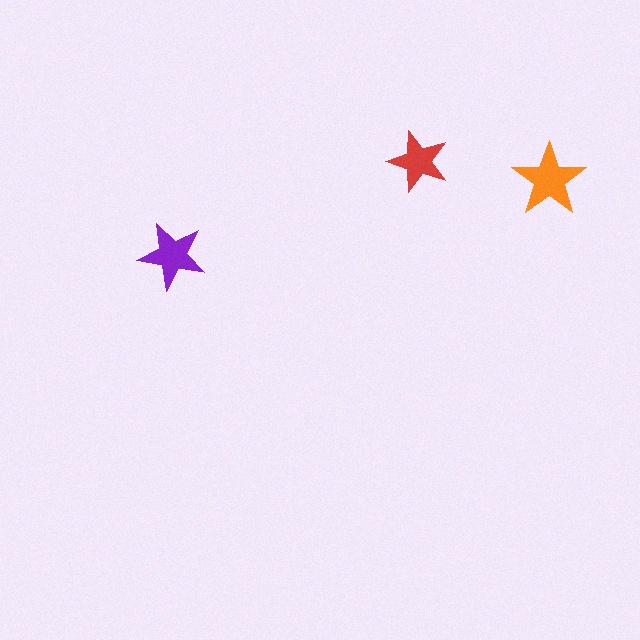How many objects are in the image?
There are 3 objects in the image.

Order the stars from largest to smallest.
the orange one, the purple one, the red one.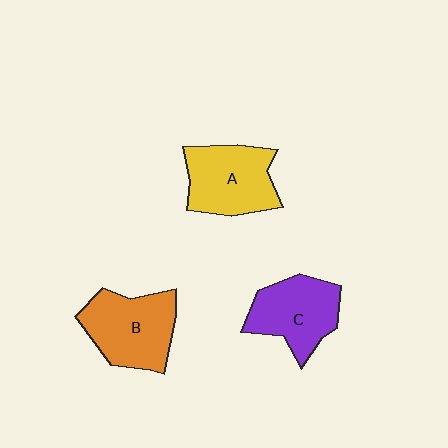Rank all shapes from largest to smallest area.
From largest to smallest: B (orange), A (yellow), C (purple).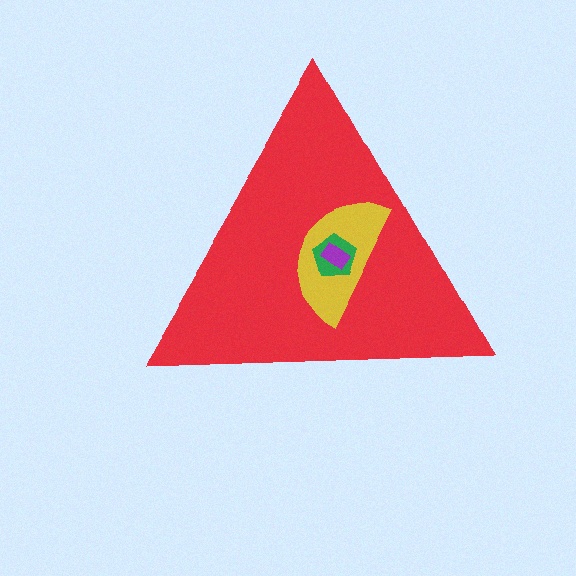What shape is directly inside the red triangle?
The yellow semicircle.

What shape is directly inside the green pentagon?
The purple rectangle.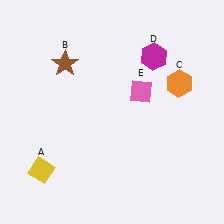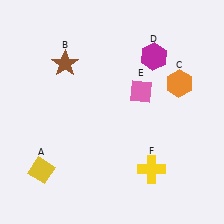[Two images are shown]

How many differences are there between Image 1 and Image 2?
There is 1 difference between the two images.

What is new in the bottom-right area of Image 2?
A yellow cross (F) was added in the bottom-right area of Image 2.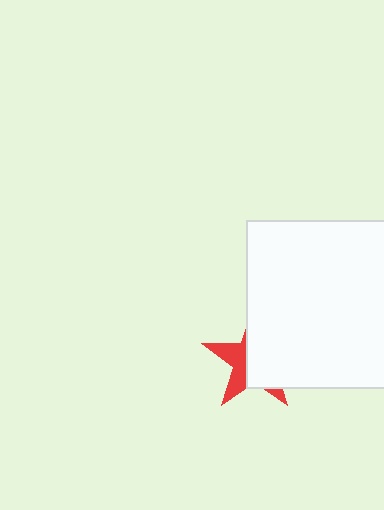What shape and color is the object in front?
The object in front is a white square.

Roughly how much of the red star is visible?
A small part of it is visible (roughly 38%).